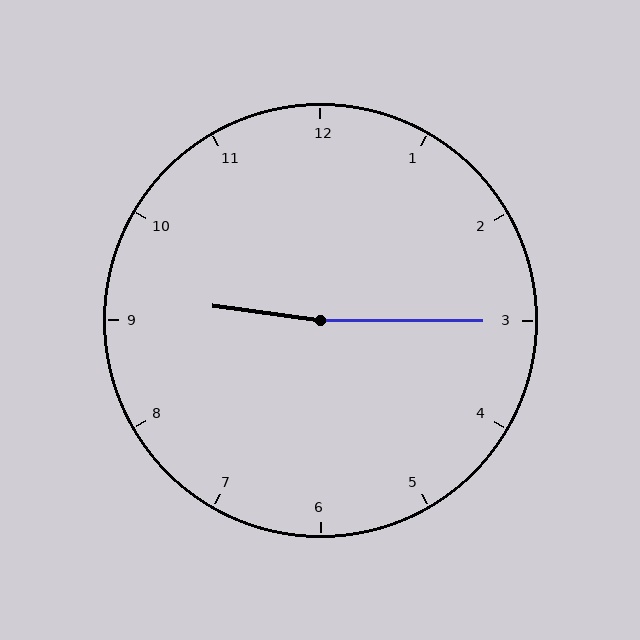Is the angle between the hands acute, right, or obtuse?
It is obtuse.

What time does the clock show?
9:15.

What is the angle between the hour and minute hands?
Approximately 172 degrees.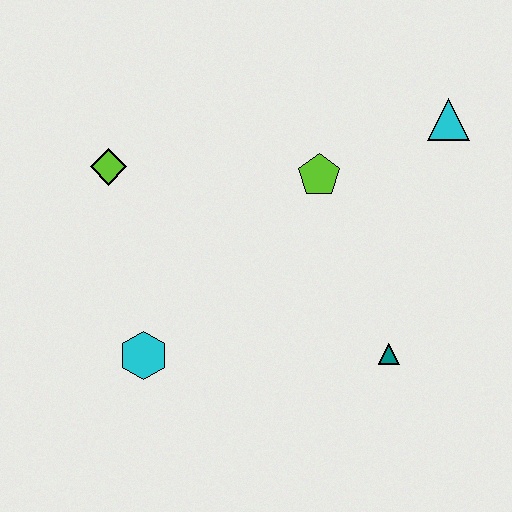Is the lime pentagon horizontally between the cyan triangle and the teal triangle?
No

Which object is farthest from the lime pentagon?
The cyan hexagon is farthest from the lime pentagon.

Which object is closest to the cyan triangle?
The lime pentagon is closest to the cyan triangle.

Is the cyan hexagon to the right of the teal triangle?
No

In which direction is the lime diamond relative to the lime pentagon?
The lime diamond is to the left of the lime pentagon.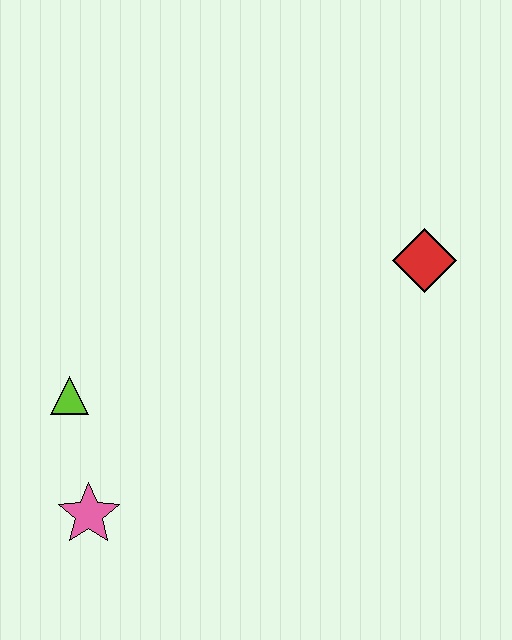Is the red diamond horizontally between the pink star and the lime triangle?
No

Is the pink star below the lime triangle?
Yes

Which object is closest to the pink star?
The lime triangle is closest to the pink star.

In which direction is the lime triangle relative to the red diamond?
The lime triangle is to the left of the red diamond.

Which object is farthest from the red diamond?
The pink star is farthest from the red diamond.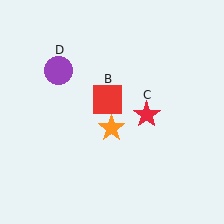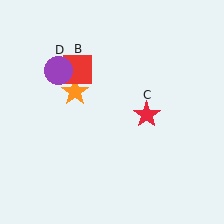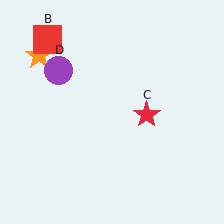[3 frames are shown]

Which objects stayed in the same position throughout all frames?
Red star (object C) and purple circle (object D) remained stationary.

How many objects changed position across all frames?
2 objects changed position: orange star (object A), red square (object B).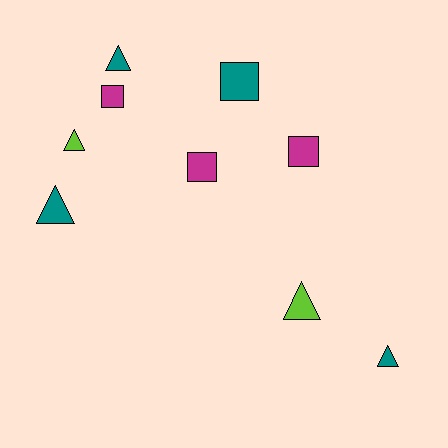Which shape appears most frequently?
Triangle, with 5 objects.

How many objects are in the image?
There are 9 objects.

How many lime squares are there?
There are no lime squares.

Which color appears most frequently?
Teal, with 4 objects.